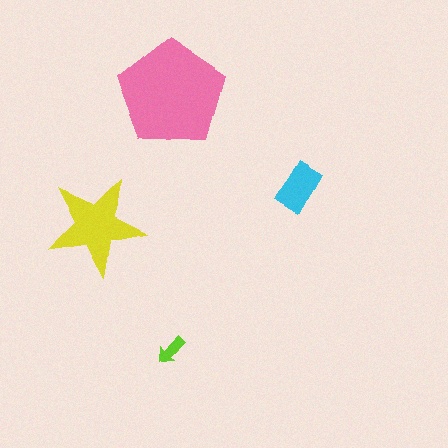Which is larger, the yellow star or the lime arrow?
The yellow star.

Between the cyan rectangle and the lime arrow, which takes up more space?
The cyan rectangle.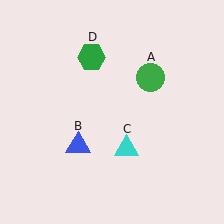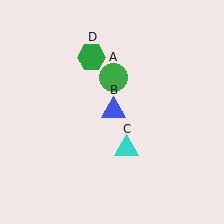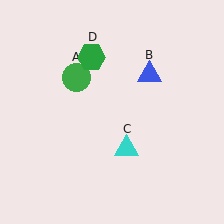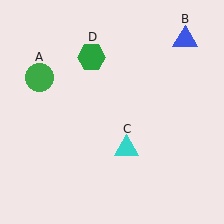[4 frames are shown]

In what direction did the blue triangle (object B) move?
The blue triangle (object B) moved up and to the right.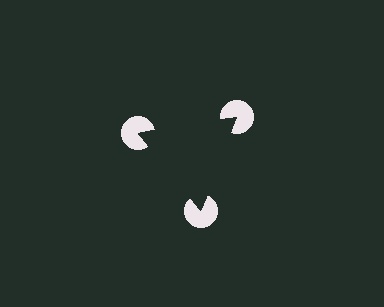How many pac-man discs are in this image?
There are 3 — one at each vertex of the illusory triangle.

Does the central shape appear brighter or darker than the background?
It typically appears slightly darker than the background, even though no actual brightness change is drawn.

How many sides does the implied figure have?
3 sides.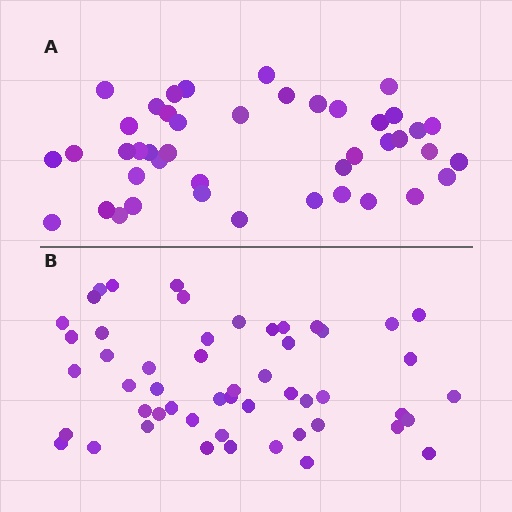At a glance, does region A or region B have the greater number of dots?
Region B (the bottom region) has more dots.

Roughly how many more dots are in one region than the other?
Region B has roughly 8 or so more dots than region A.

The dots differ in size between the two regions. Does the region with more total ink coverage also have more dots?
No. Region A has more total ink coverage because its dots are larger, but region B actually contains more individual dots. Total area can be misleading — the number of items is what matters here.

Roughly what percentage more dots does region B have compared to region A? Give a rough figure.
About 20% more.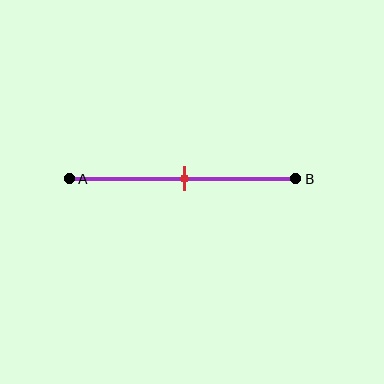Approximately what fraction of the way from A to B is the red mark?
The red mark is approximately 50% of the way from A to B.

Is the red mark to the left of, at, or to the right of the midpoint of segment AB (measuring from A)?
The red mark is approximately at the midpoint of segment AB.